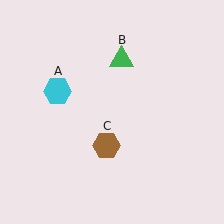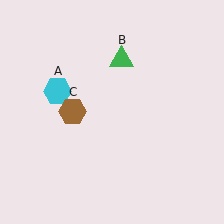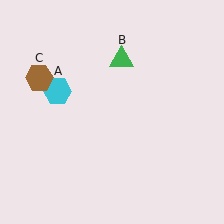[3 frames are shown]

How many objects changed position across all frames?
1 object changed position: brown hexagon (object C).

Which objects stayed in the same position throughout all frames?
Cyan hexagon (object A) and green triangle (object B) remained stationary.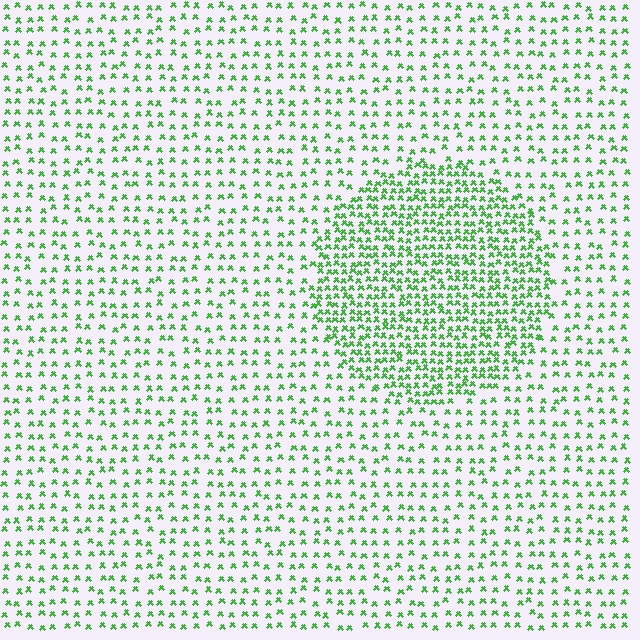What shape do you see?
I see a circle.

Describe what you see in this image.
The image contains small green elements arranged at two different densities. A circle-shaped region is visible where the elements are more densely packed than the surrounding area.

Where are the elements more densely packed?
The elements are more densely packed inside the circle boundary.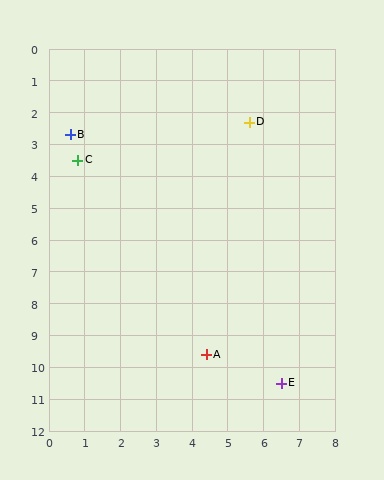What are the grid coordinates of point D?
Point D is at approximately (5.6, 2.3).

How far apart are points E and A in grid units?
Points E and A are about 2.3 grid units apart.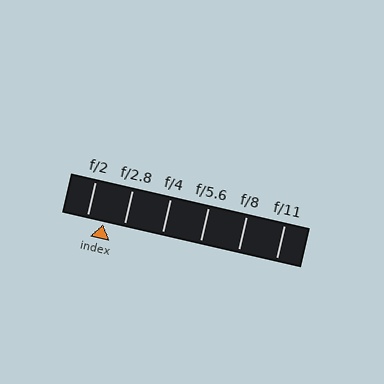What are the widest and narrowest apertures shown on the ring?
The widest aperture shown is f/2 and the narrowest is f/11.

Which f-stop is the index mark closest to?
The index mark is closest to f/2.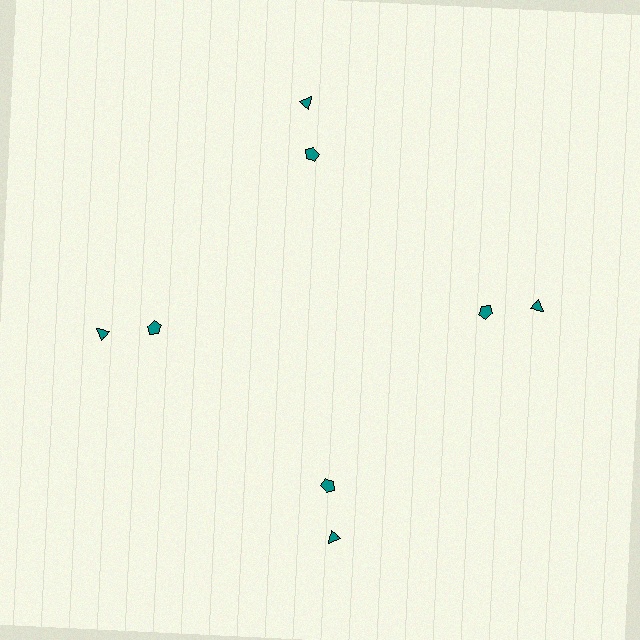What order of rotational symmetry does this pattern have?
This pattern has 4-fold rotational symmetry.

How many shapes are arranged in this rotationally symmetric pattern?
There are 8 shapes, arranged in 4 groups of 2.